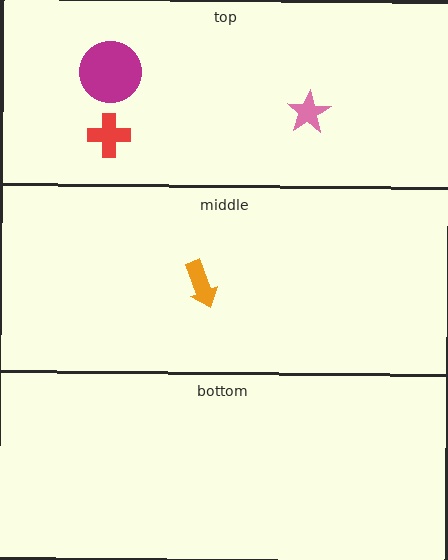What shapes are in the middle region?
The orange arrow.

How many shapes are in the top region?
3.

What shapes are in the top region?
The pink star, the red cross, the magenta circle.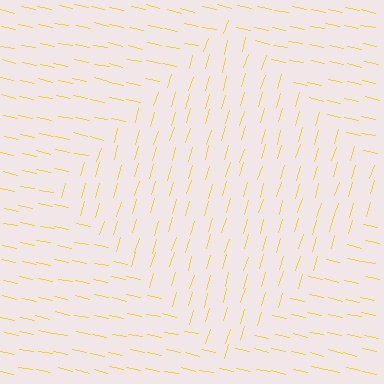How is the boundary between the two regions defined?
The boundary is defined purely by a change in line orientation (approximately 85 degrees difference). All lines are the same color and thickness.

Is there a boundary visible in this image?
Yes, there is a texture boundary formed by a change in line orientation.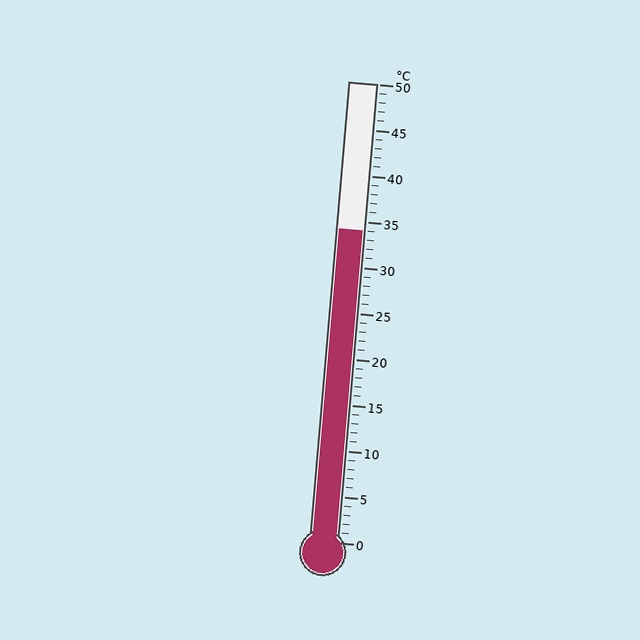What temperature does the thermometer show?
The thermometer shows approximately 34°C.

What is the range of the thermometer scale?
The thermometer scale ranges from 0°C to 50°C.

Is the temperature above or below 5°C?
The temperature is above 5°C.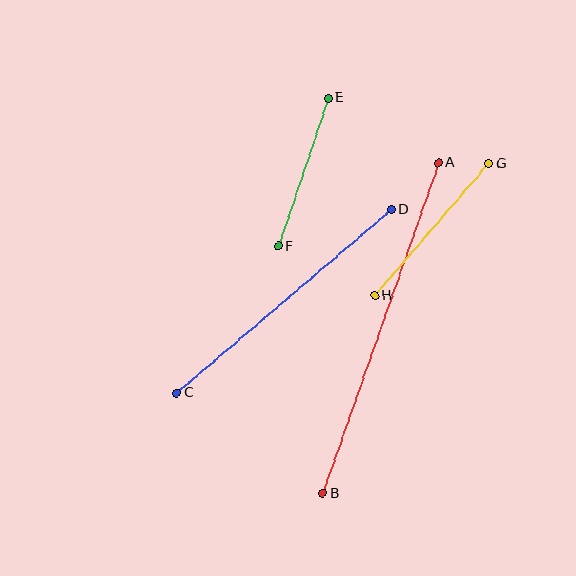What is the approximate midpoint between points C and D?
The midpoint is at approximately (284, 301) pixels.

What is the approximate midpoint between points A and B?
The midpoint is at approximately (381, 328) pixels.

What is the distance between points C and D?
The distance is approximately 282 pixels.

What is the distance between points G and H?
The distance is approximately 175 pixels.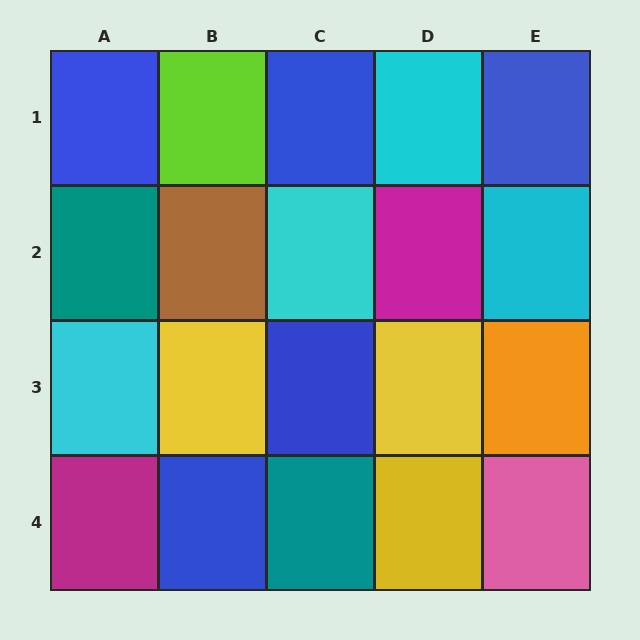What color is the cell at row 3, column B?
Yellow.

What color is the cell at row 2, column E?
Cyan.